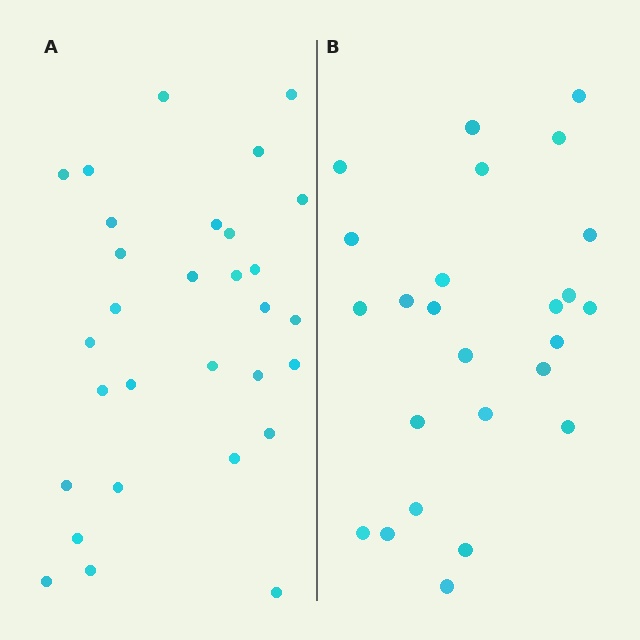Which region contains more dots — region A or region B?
Region A (the left region) has more dots.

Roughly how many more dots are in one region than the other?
Region A has about 5 more dots than region B.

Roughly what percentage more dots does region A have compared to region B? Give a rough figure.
About 20% more.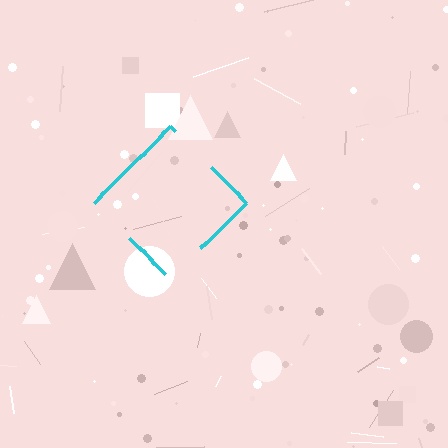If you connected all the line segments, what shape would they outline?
They would outline a diamond.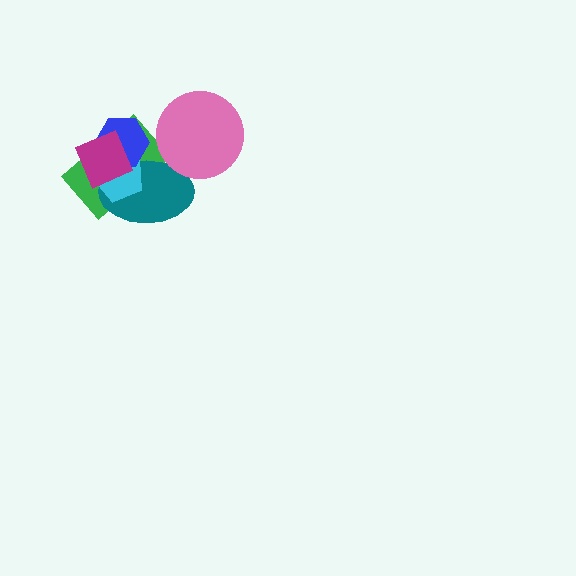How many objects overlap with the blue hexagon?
4 objects overlap with the blue hexagon.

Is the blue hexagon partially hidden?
Yes, it is partially covered by another shape.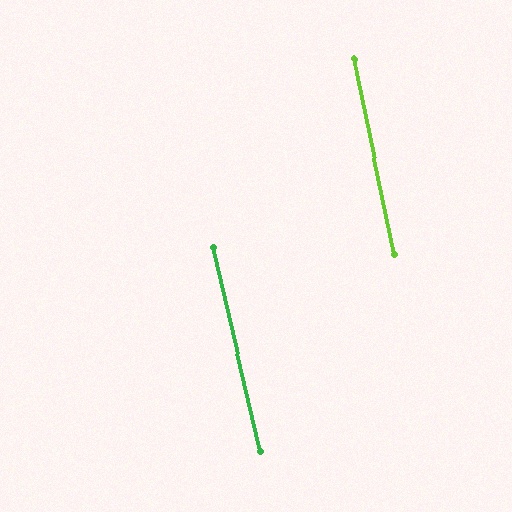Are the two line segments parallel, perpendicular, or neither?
Parallel — their directions differ by only 1.1°.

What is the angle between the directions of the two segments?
Approximately 1 degree.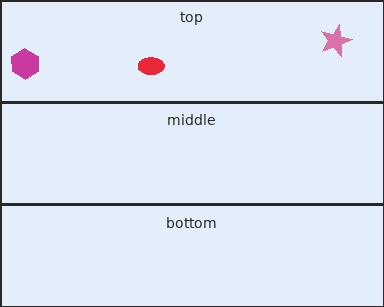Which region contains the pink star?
The top region.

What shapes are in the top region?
The red ellipse, the magenta hexagon, the pink star.